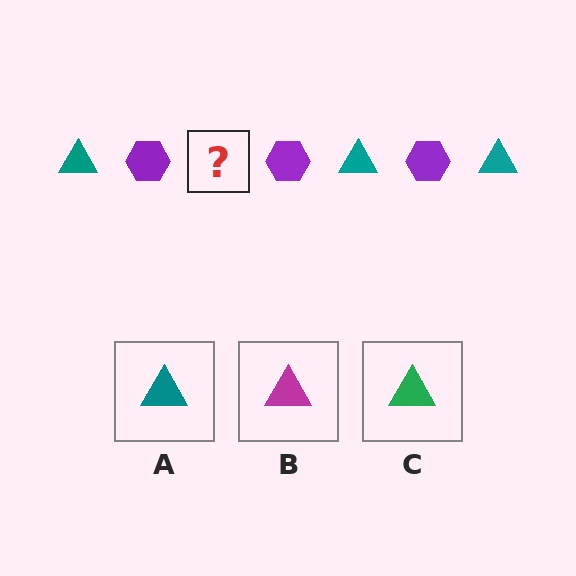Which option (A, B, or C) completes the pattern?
A.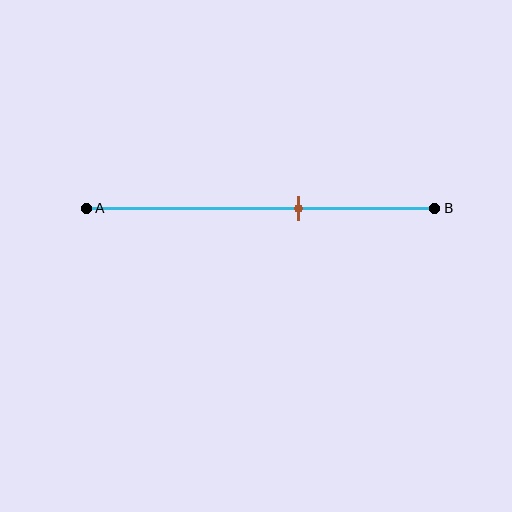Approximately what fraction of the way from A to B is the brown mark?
The brown mark is approximately 60% of the way from A to B.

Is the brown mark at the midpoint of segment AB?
No, the mark is at about 60% from A, not at the 50% midpoint.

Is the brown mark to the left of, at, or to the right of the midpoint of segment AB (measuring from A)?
The brown mark is to the right of the midpoint of segment AB.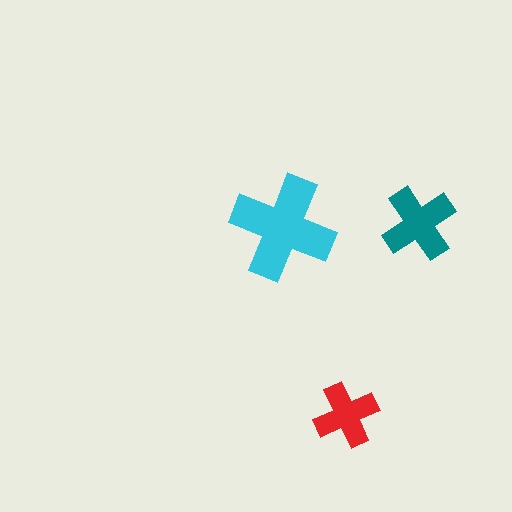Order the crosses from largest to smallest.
the cyan one, the teal one, the red one.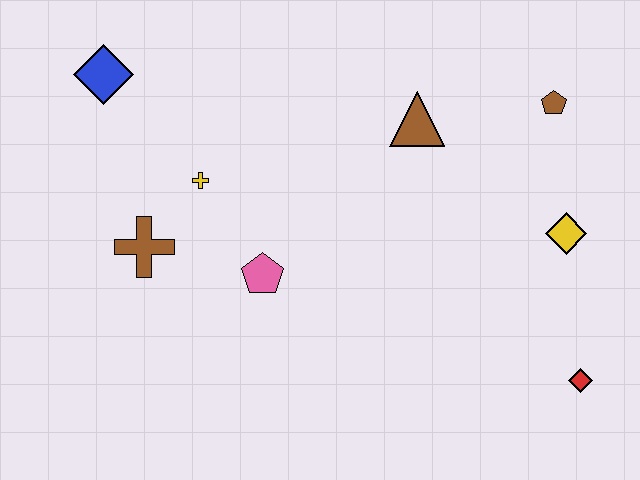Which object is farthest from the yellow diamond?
The blue diamond is farthest from the yellow diamond.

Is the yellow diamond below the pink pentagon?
No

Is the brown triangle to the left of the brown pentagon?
Yes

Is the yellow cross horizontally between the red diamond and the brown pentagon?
No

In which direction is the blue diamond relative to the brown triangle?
The blue diamond is to the left of the brown triangle.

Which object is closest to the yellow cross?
The brown cross is closest to the yellow cross.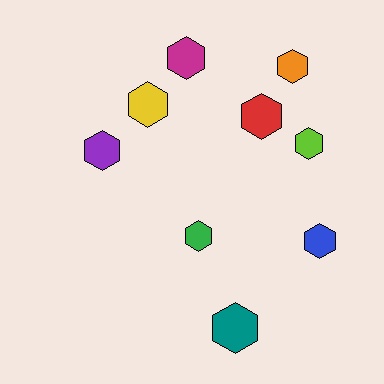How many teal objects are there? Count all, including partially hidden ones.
There is 1 teal object.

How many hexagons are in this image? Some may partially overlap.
There are 9 hexagons.